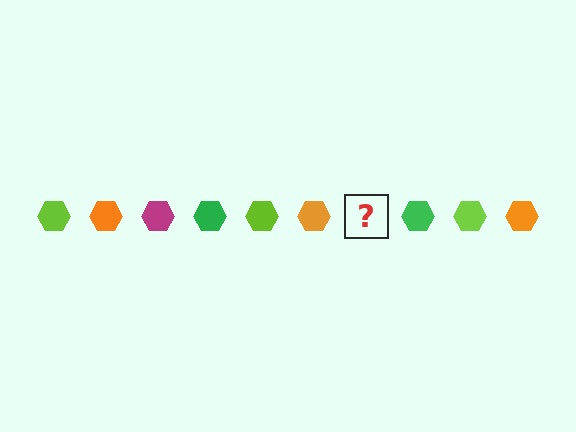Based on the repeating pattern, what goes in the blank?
The blank should be a magenta hexagon.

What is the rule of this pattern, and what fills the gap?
The rule is that the pattern cycles through lime, orange, magenta, green hexagons. The gap should be filled with a magenta hexagon.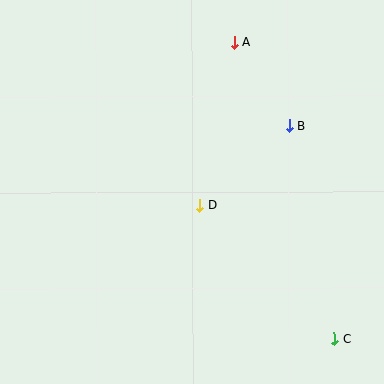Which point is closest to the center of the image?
Point D at (200, 205) is closest to the center.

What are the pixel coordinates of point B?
Point B is at (289, 126).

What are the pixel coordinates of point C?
Point C is at (334, 339).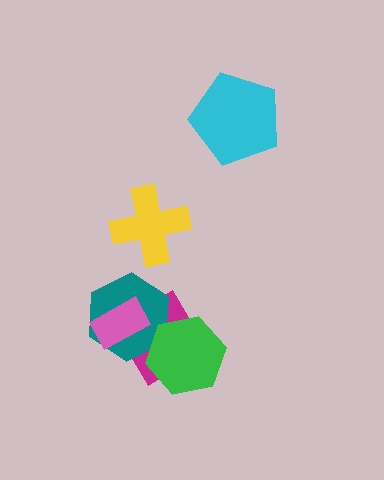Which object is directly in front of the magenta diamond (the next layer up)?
The teal hexagon is directly in front of the magenta diamond.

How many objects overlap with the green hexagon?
2 objects overlap with the green hexagon.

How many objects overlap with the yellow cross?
0 objects overlap with the yellow cross.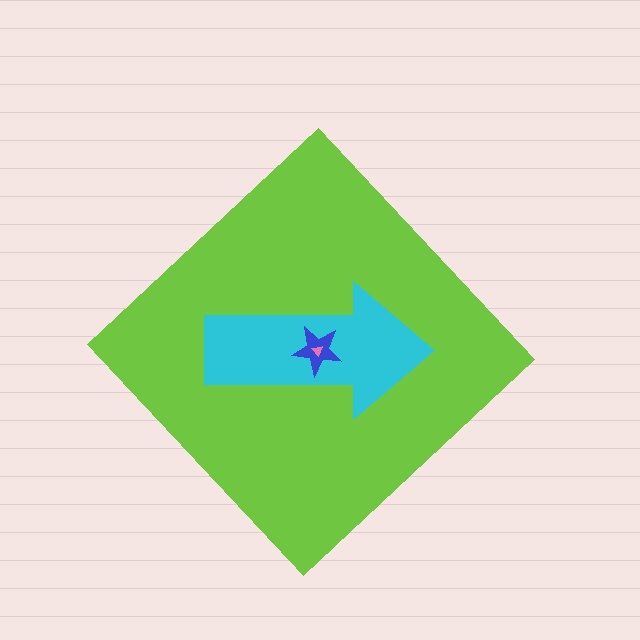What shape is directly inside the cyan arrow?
The blue star.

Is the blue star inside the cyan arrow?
Yes.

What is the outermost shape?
The lime diamond.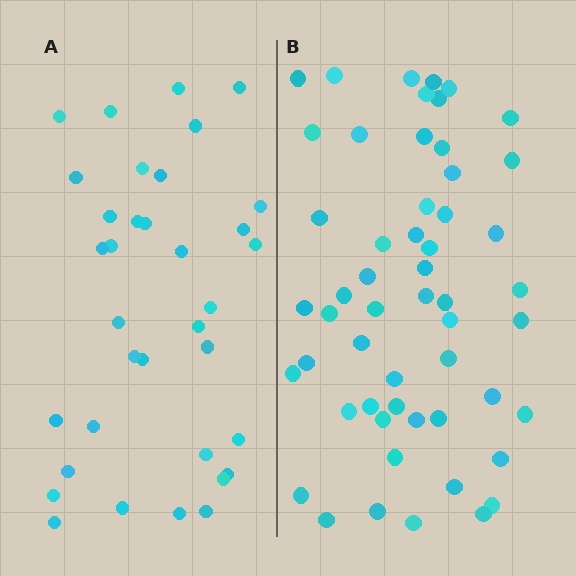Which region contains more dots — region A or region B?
Region B (the right region) has more dots.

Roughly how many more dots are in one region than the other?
Region B has approximately 20 more dots than region A.